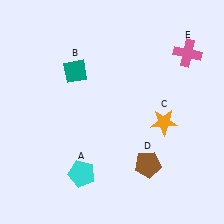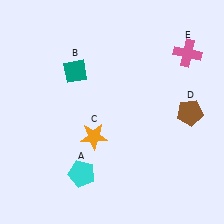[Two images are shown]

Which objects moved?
The objects that moved are: the orange star (C), the brown pentagon (D).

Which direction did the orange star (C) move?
The orange star (C) moved left.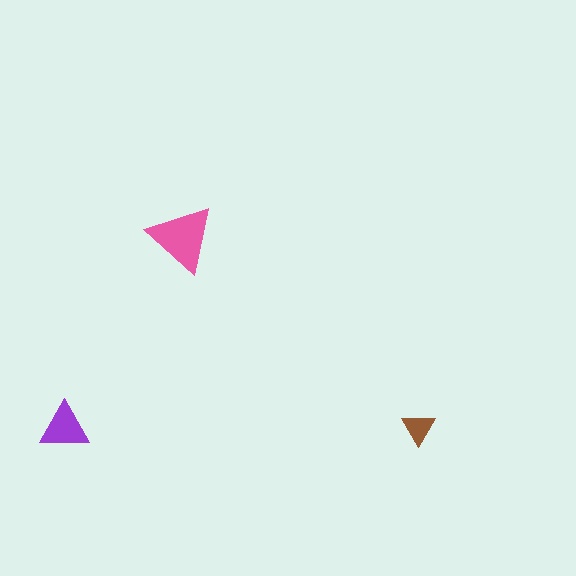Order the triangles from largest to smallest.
the pink one, the purple one, the brown one.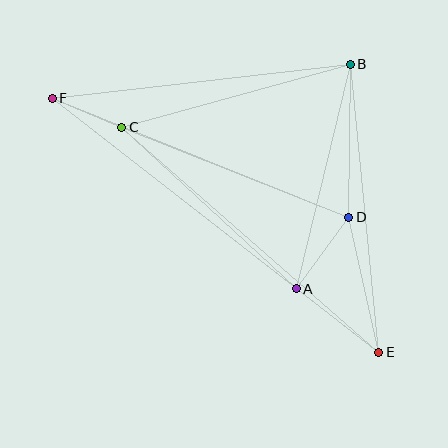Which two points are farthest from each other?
Points E and F are farthest from each other.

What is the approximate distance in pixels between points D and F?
The distance between D and F is approximately 319 pixels.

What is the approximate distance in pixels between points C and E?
The distance between C and E is approximately 341 pixels.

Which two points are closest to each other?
Points C and F are closest to each other.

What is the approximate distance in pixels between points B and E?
The distance between B and E is approximately 289 pixels.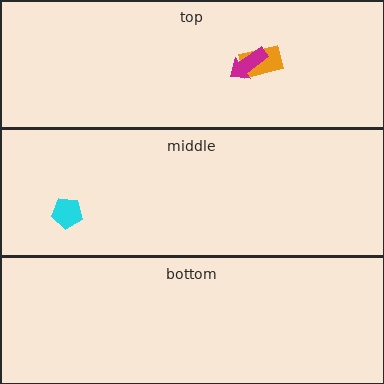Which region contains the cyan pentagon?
The middle region.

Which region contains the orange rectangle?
The top region.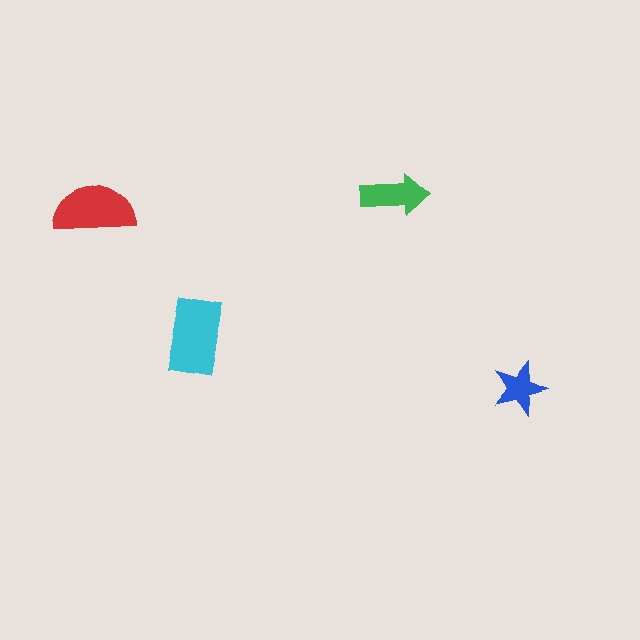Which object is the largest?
The cyan rectangle.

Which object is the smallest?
The blue star.